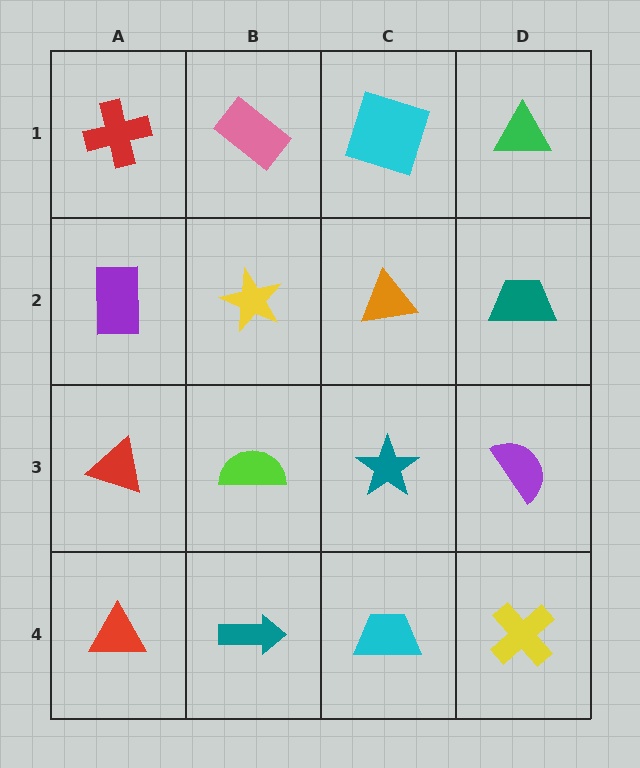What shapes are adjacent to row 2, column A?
A red cross (row 1, column A), a red triangle (row 3, column A), a yellow star (row 2, column B).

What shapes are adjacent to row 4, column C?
A teal star (row 3, column C), a teal arrow (row 4, column B), a yellow cross (row 4, column D).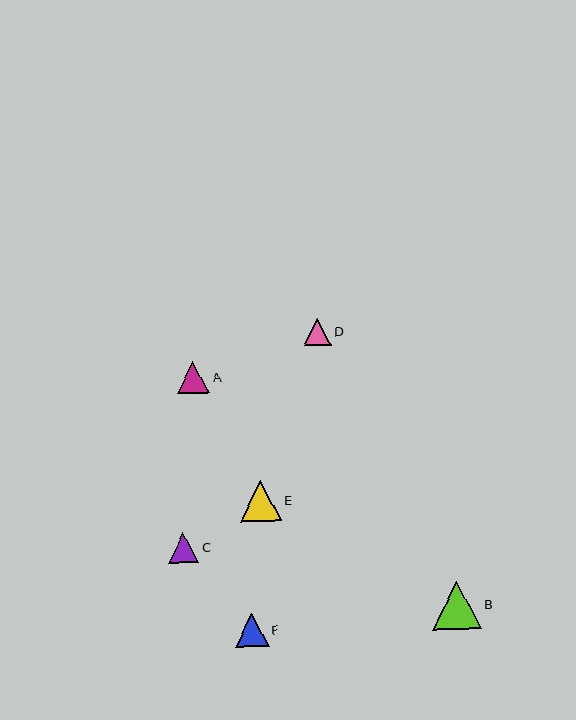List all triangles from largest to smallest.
From largest to smallest: B, E, F, A, C, D.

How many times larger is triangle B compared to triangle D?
Triangle B is approximately 1.8 times the size of triangle D.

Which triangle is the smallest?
Triangle D is the smallest with a size of approximately 27 pixels.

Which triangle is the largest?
Triangle B is the largest with a size of approximately 48 pixels.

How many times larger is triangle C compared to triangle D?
Triangle C is approximately 1.1 times the size of triangle D.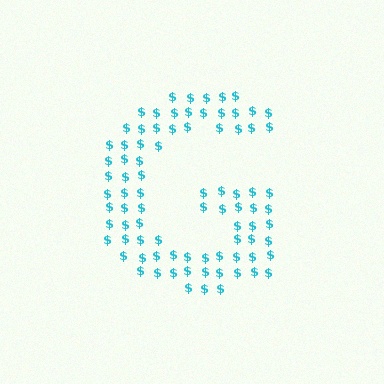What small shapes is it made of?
It is made of small dollar signs.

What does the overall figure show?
The overall figure shows the letter G.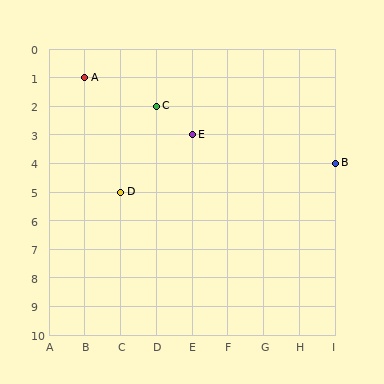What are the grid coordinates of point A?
Point A is at grid coordinates (B, 1).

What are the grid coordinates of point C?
Point C is at grid coordinates (D, 2).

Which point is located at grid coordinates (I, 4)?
Point B is at (I, 4).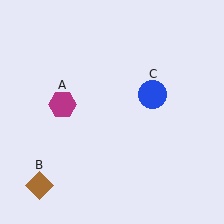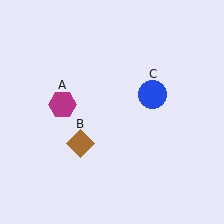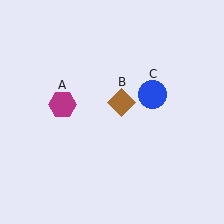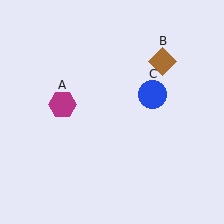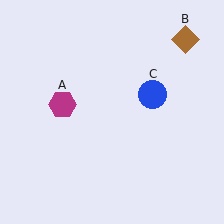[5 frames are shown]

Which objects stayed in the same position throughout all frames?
Magenta hexagon (object A) and blue circle (object C) remained stationary.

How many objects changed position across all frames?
1 object changed position: brown diamond (object B).